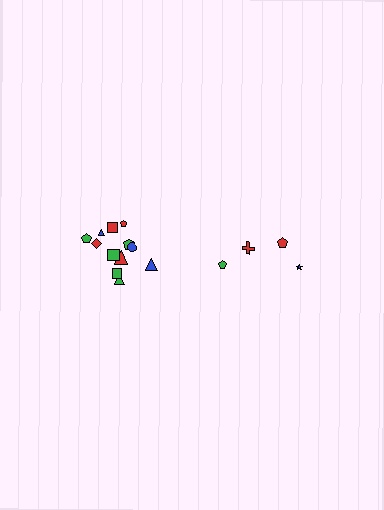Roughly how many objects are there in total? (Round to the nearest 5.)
Roughly 15 objects in total.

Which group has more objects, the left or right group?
The left group.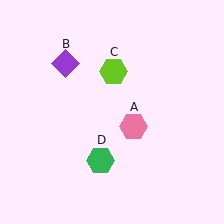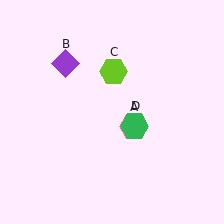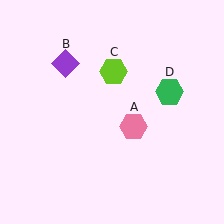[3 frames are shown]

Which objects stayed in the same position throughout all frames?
Pink hexagon (object A) and purple diamond (object B) and lime hexagon (object C) remained stationary.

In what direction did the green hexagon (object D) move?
The green hexagon (object D) moved up and to the right.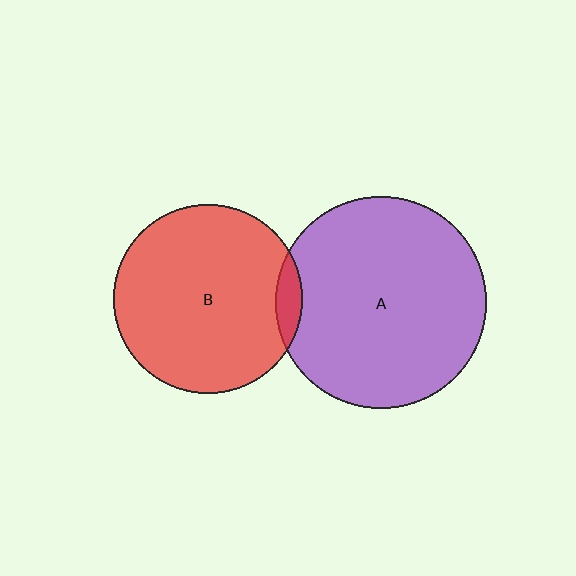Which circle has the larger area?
Circle A (purple).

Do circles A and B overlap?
Yes.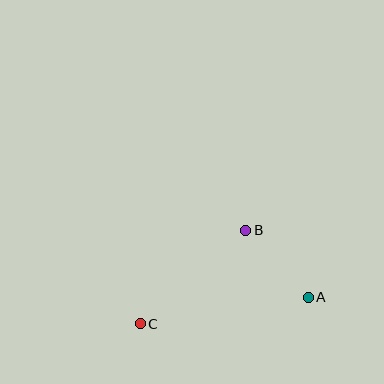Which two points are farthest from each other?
Points A and C are farthest from each other.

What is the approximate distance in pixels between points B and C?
The distance between B and C is approximately 141 pixels.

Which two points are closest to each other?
Points A and B are closest to each other.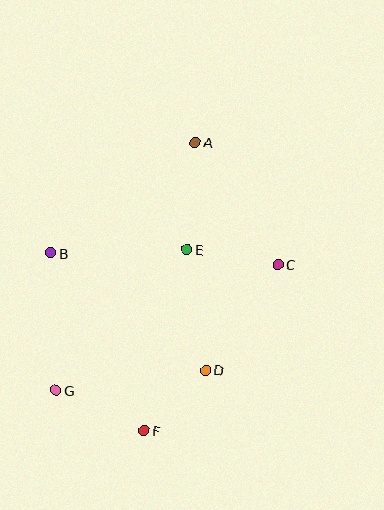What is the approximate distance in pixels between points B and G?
The distance between B and G is approximately 138 pixels.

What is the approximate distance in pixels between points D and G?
The distance between D and G is approximately 151 pixels.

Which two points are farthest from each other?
Points A and F are farthest from each other.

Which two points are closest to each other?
Points D and F are closest to each other.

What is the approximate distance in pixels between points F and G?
The distance between F and G is approximately 97 pixels.